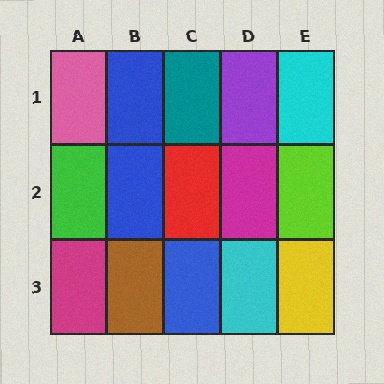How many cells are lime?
1 cell is lime.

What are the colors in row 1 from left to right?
Pink, blue, teal, purple, cyan.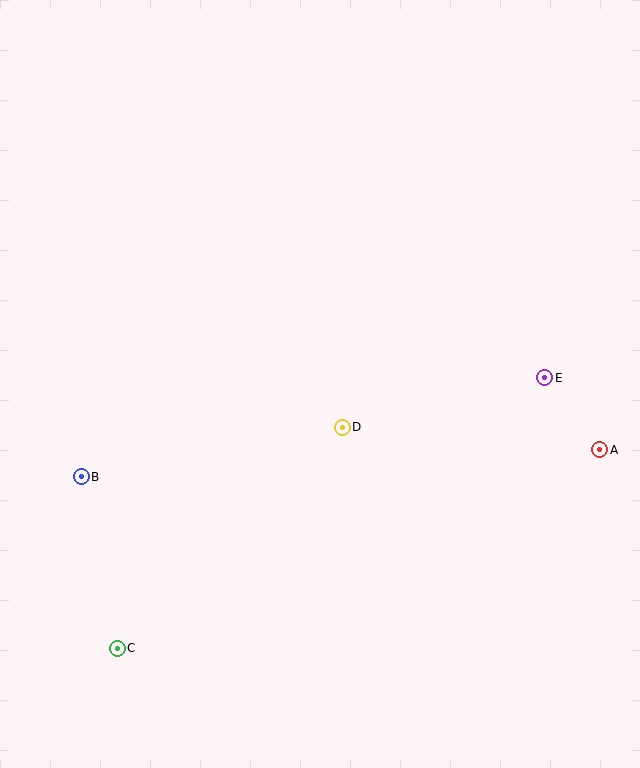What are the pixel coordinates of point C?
Point C is at (117, 648).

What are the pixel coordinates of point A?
Point A is at (600, 450).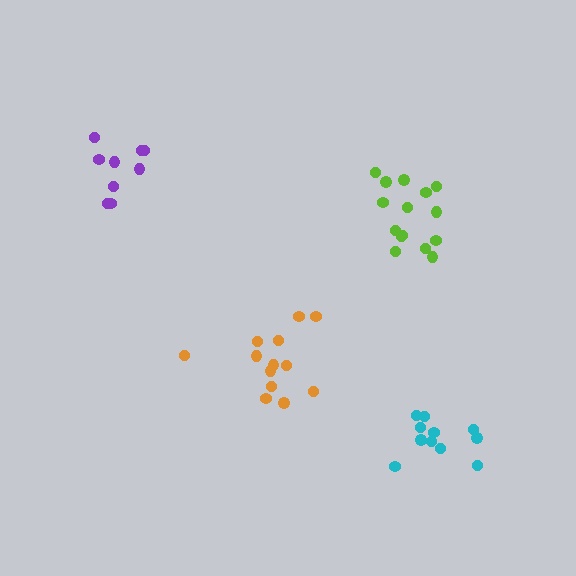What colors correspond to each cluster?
The clusters are colored: lime, orange, purple, cyan.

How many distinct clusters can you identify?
There are 4 distinct clusters.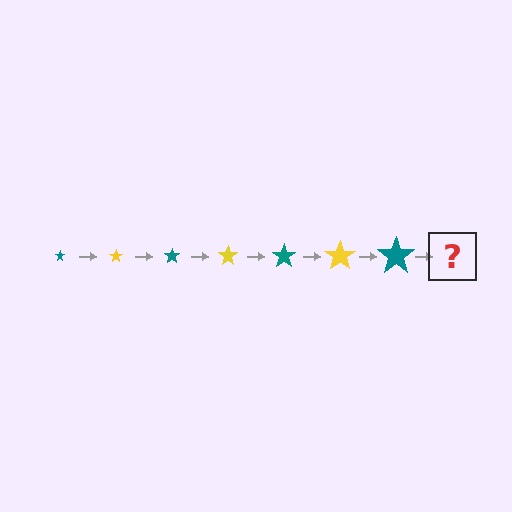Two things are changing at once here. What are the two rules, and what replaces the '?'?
The two rules are that the star grows larger each step and the color cycles through teal and yellow. The '?' should be a yellow star, larger than the previous one.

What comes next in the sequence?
The next element should be a yellow star, larger than the previous one.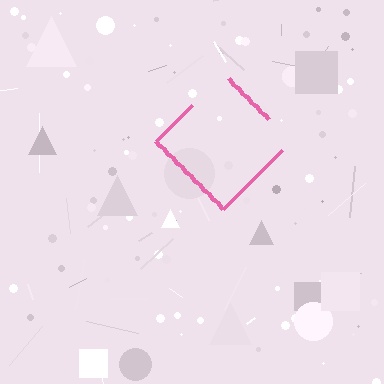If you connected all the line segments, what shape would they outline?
They would outline a diamond.